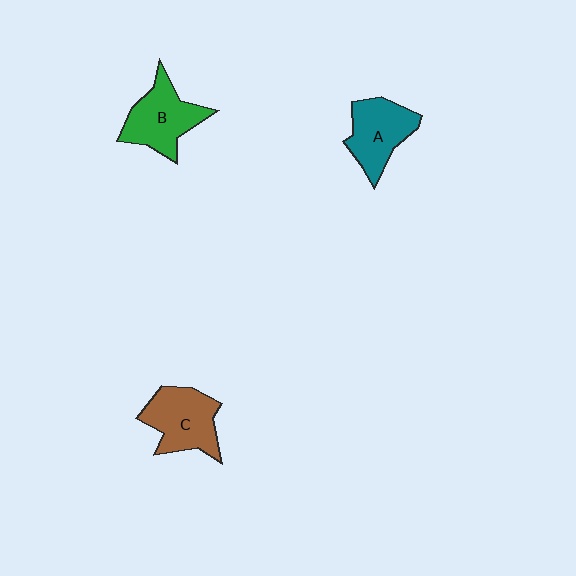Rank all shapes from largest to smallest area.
From largest to smallest: C (brown), B (green), A (teal).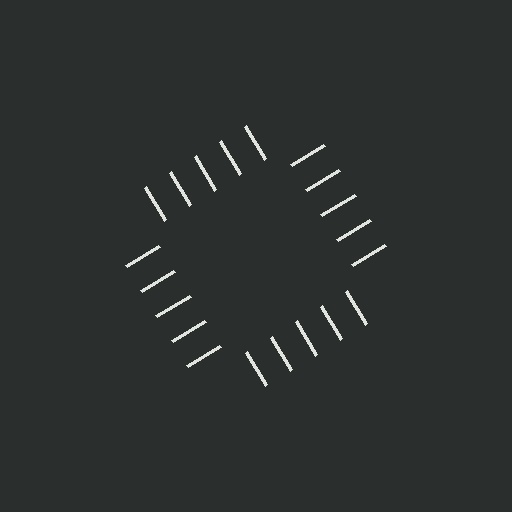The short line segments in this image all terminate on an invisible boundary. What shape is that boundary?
An illusory square — the line segments terminate on its edges but no continuous stroke is drawn.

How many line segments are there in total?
20 — 5 along each of the 4 edges.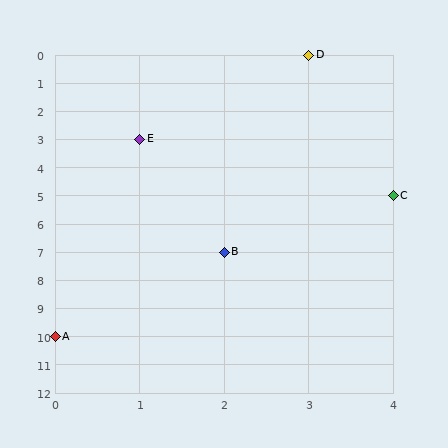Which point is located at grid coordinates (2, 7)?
Point B is at (2, 7).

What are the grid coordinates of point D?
Point D is at grid coordinates (3, 0).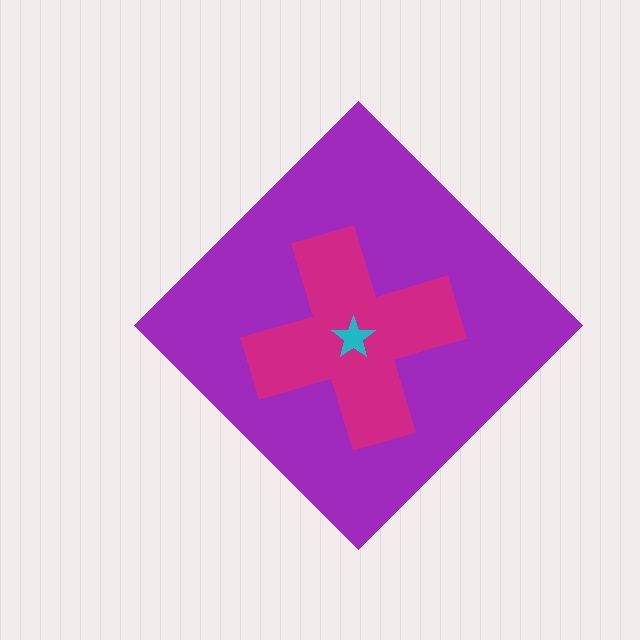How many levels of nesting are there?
3.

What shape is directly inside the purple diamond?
The magenta cross.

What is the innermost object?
The cyan star.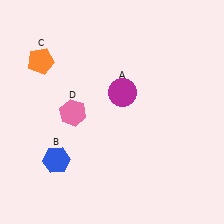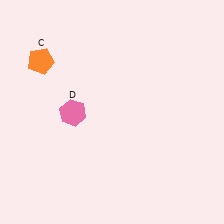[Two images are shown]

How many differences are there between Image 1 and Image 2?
There are 2 differences between the two images.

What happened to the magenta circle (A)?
The magenta circle (A) was removed in Image 2. It was in the top-right area of Image 1.